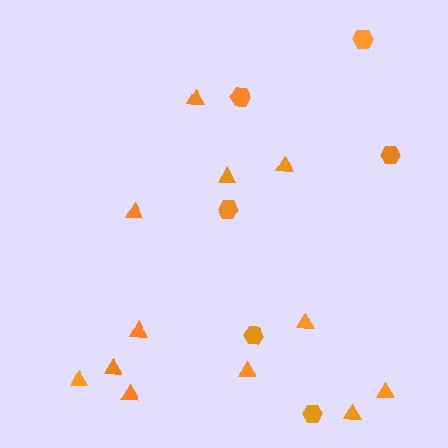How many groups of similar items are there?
There are 2 groups: one group of hexagons (6) and one group of triangles (12).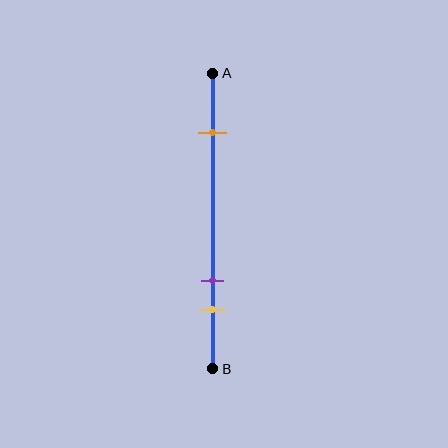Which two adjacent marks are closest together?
The purple and yellow marks are the closest adjacent pair.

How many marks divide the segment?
There are 3 marks dividing the segment.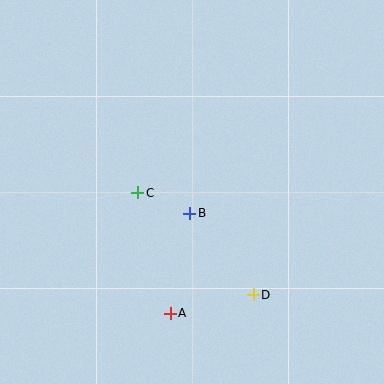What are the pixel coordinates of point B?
Point B is at (190, 213).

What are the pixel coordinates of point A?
Point A is at (170, 313).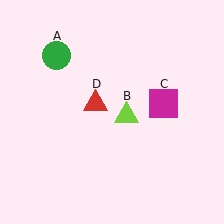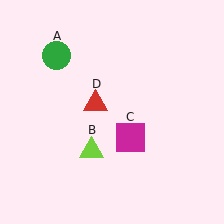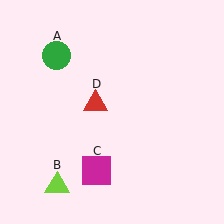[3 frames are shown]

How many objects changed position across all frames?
2 objects changed position: lime triangle (object B), magenta square (object C).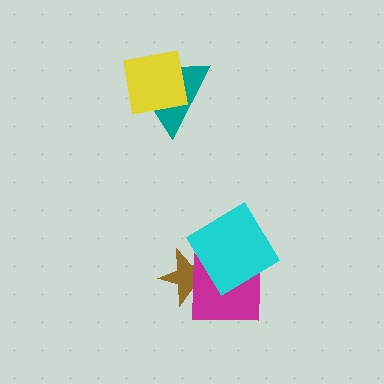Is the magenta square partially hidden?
Yes, it is partially covered by another shape.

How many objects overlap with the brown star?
2 objects overlap with the brown star.